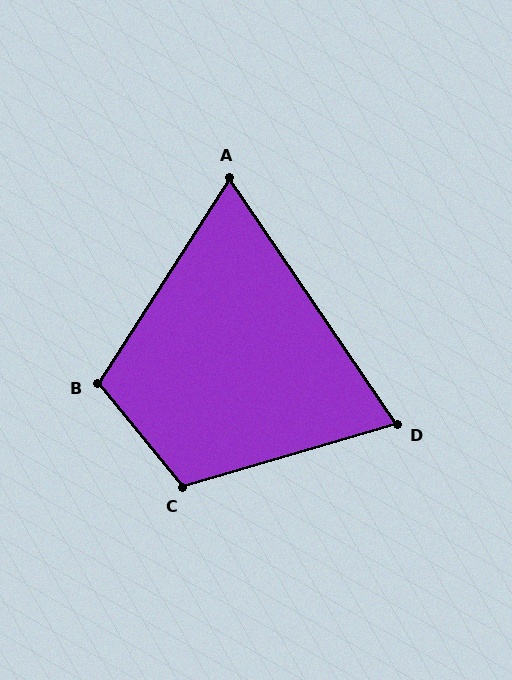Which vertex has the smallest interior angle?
A, at approximately 67 degrees.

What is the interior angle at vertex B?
Approximately 108 degrees (obtuse).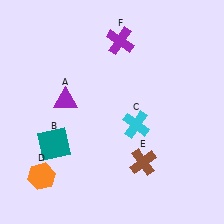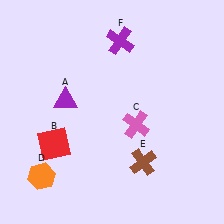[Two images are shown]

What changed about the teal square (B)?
In Image 1, B is teal. In Image 2, it changed to red.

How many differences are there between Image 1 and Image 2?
There are 2 differences between the two images.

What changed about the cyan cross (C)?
In Image 1, C is cyan. In Image 2, it changed to pink.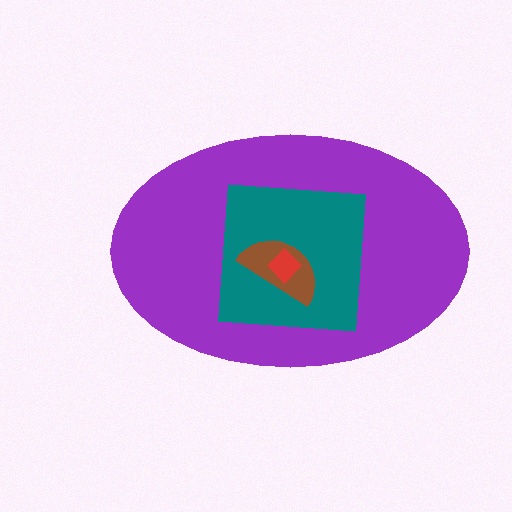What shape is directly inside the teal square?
The brown semicircle.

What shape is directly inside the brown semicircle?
The red diamond.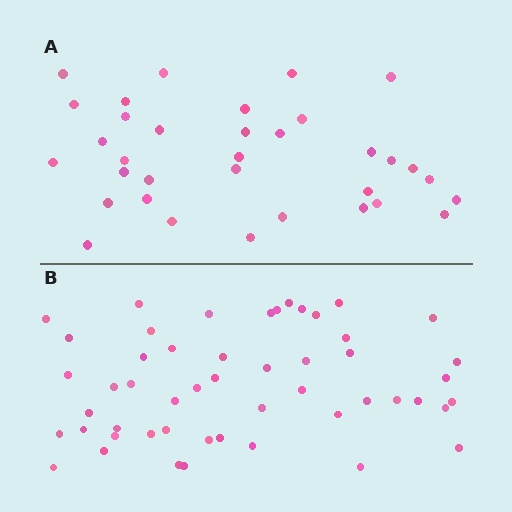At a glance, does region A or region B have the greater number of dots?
Region B (the bottom region) has more dots.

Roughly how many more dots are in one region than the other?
Region B has approximately 15 more dots than region A.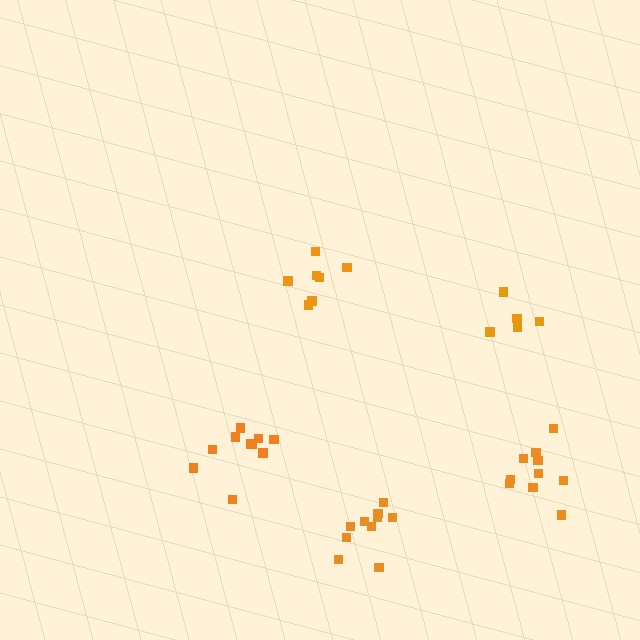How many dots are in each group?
Group 1: 5 dots, Group 2: 10 dots, Group 3: 7 dots, Group 4: 10 dots, Group 5: 10 dots (42 total).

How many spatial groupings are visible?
There are 5 spatial groupings.